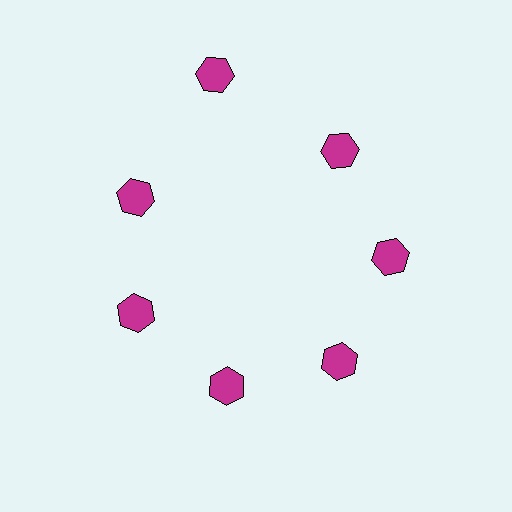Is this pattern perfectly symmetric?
No. The 7 magenta hexagons are arranged in a ring, but one element near the 12 o'clock position is pushed outward from the center, breaking the 7-fold rotational symmetry.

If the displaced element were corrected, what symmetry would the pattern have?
It would have 7-fold rotational symmetry — the pattern would map onto itself every 51 degrees.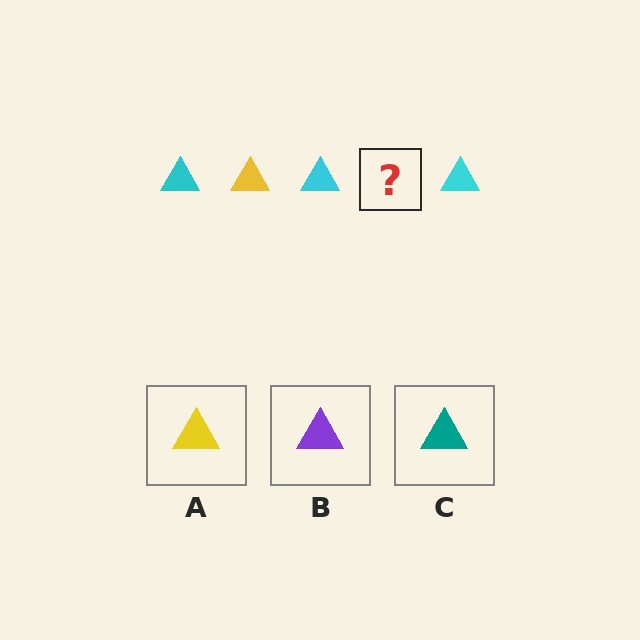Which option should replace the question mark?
Option A.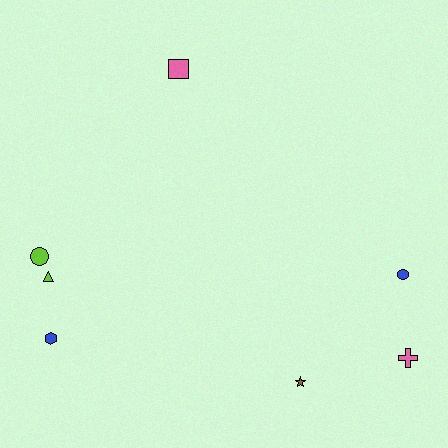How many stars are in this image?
There is 1 star.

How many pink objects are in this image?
There are 2 pink objects.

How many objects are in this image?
There are 7 objects.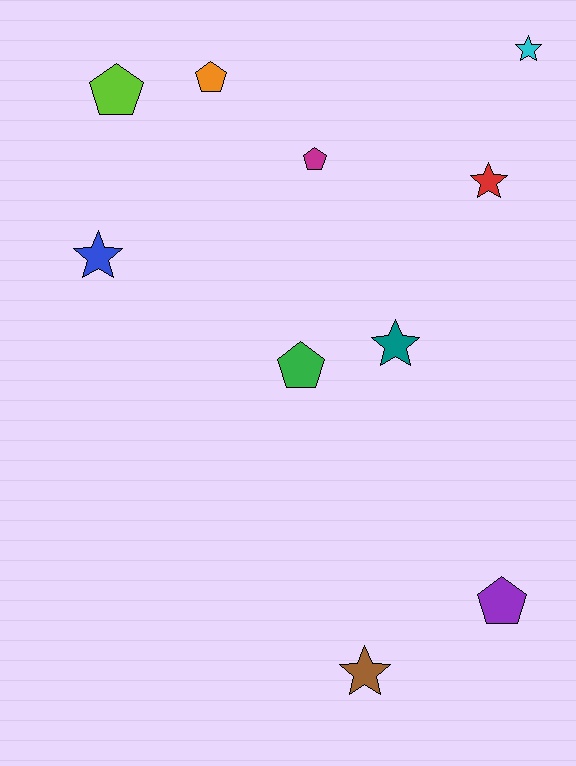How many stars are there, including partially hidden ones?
There are 5 stars.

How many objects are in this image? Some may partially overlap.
There are 10 objects.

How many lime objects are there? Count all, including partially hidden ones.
There is 1 lime object.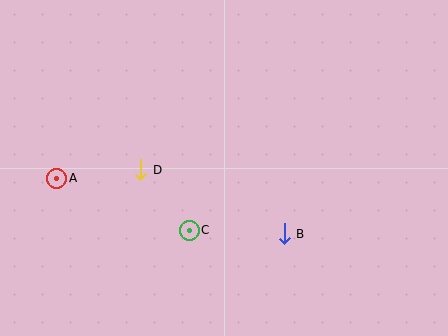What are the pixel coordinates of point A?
Point A is at (56, 178).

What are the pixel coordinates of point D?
Point D is at (141, 170).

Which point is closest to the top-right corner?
Point B is closest to the top-right corner.